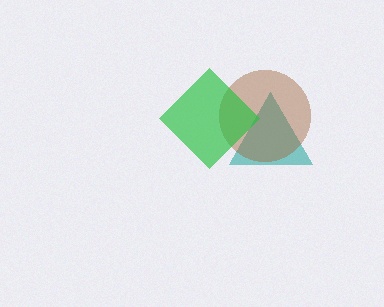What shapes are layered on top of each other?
The layered shapes are: a teal triangle, a brown circle, a green diamond.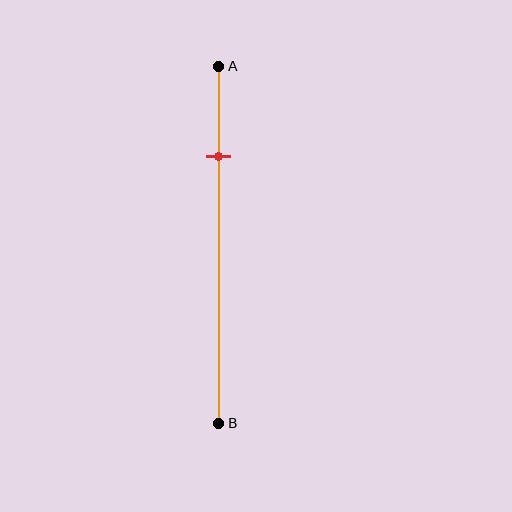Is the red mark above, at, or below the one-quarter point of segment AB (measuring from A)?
The red mark is approximately at the one-quarter point of segment AB.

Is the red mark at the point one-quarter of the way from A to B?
Yes, the mark is approximately at the one-quarter point.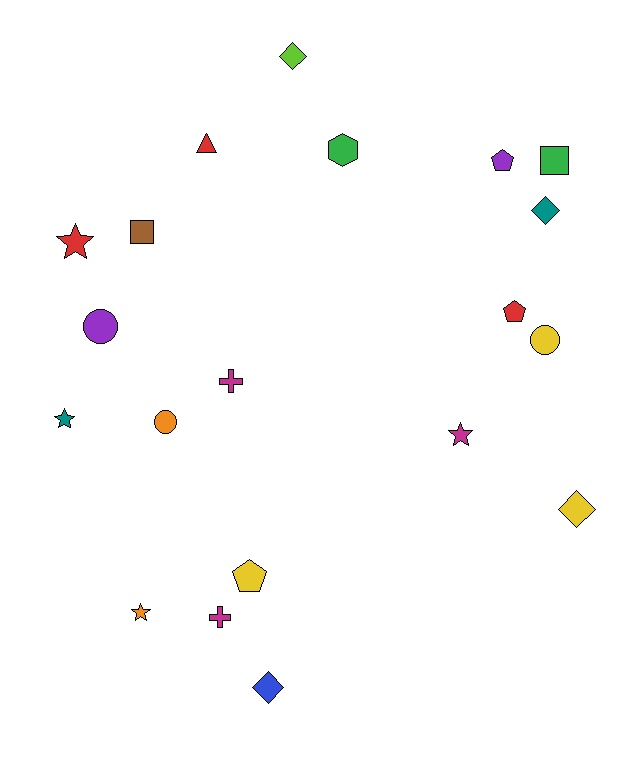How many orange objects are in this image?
There are 2 orange objects.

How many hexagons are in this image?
There is 1 hexagon.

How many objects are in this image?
There are 20 objects.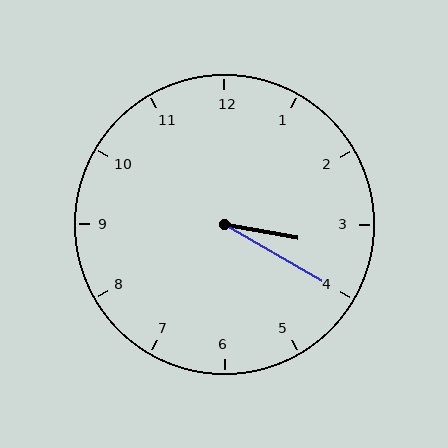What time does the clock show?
3:20.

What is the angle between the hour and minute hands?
Approximately 20 degrees.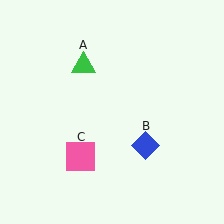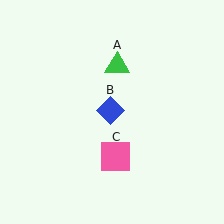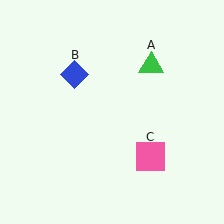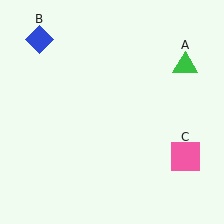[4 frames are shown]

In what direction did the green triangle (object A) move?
The green triangle (object A) moved right.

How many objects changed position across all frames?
3 objects changed position: green triangle (object A), blue diamond (object B), pink square (object C).